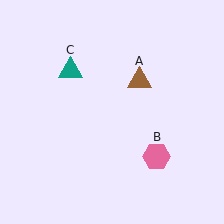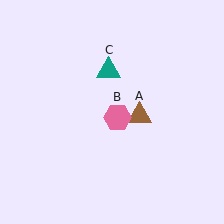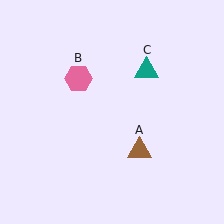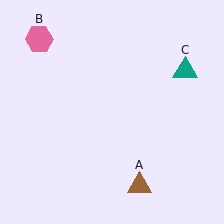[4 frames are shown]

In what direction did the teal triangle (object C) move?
The teal triangle (object C) moved right.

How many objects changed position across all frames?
3 objects changed position: brown triangle (object A), pink hexagon (object B), teal triangle (object C).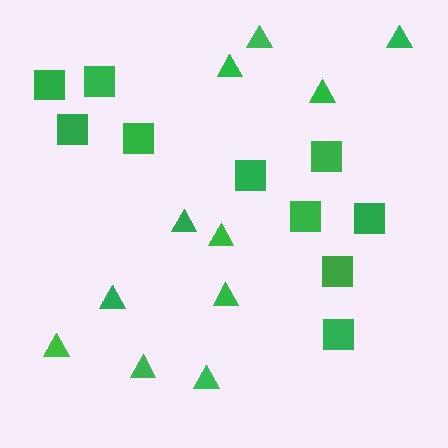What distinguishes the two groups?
There are 2 groups: one group of triangles (11) and one group of squares (10).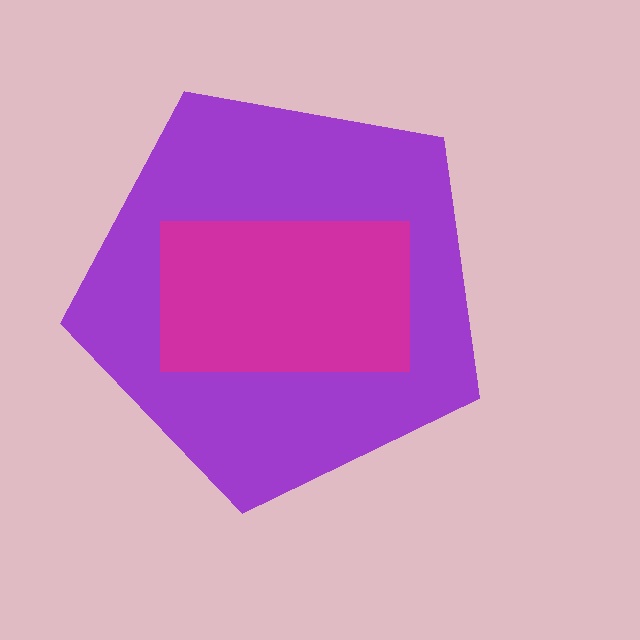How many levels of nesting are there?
2.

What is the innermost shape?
The magenta rectangle.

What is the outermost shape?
The purple pentagon.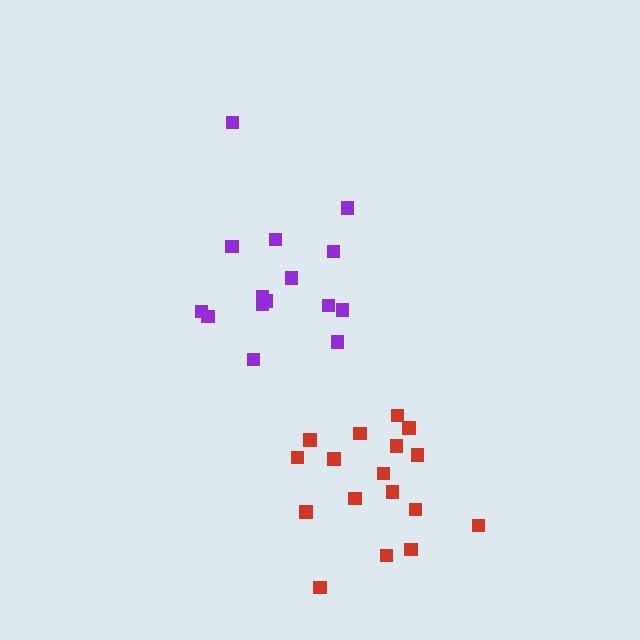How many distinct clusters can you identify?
There are 2 distinct clusters.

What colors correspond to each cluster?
The clusters are colored: red, purple.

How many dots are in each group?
Group 1: 17 dots, Group 2: 15 dots (32 total).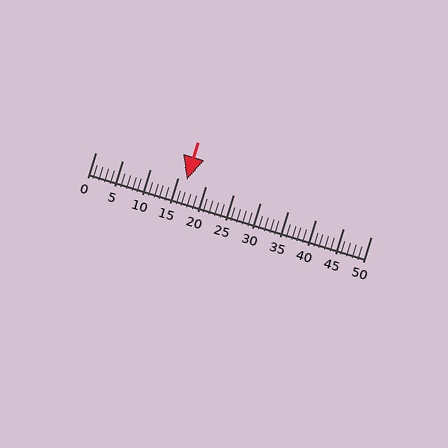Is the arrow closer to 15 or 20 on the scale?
The arrow is closer to 15.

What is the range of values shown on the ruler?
The ruler shows values from 0 to 50.